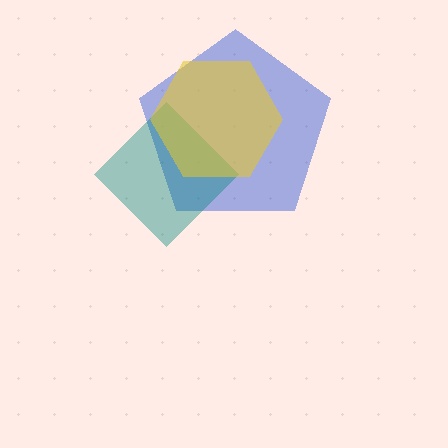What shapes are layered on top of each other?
The layered shapes are: a blue pentagon, a teal diamond, a yellow hexagon.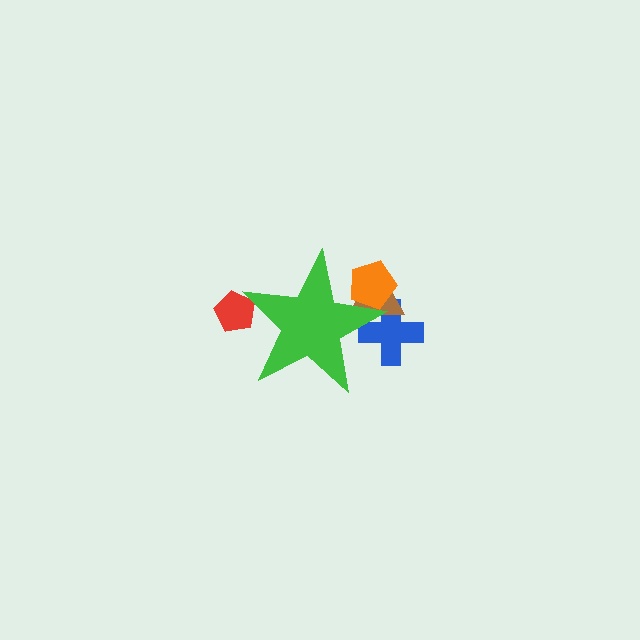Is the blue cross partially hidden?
Yes, the blue cross is partially hidden behind the green star.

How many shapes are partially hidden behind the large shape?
4 shapes are partially hidden.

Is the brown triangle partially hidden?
Yes, the brown triangle is partially hidden behind the green star.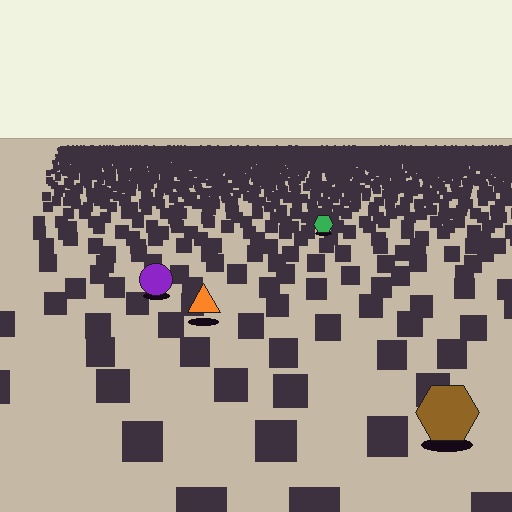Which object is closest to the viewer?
The brown hexagon is closest. The texture marks near it are larger and more spread out.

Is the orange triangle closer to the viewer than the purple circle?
Yes. The orange triangle is closer — you can tell from the texture gradient: the ground texture is coarser near it.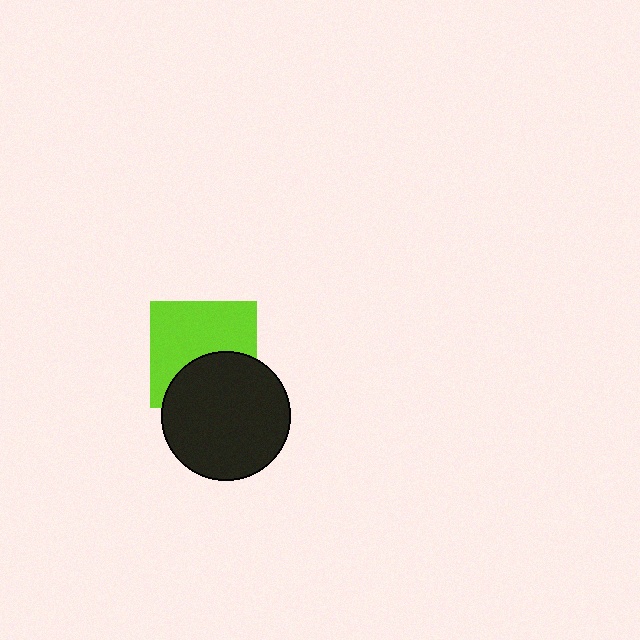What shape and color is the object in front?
The object in front is a black circle.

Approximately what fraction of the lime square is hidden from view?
Roughly 39% of the lime square is hidden behind the black circle.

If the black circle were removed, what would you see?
You would see the complete lime square.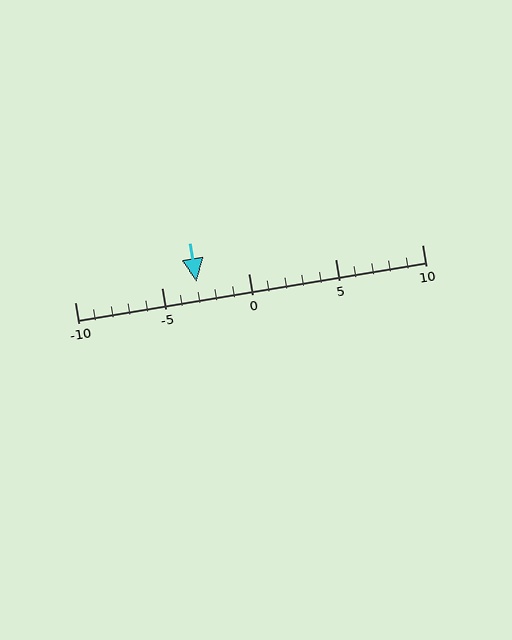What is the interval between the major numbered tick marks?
The major tick marks are spaced 5 units apart.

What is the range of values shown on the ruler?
The ruler shows values from -10 to 10.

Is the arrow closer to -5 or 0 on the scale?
The arrow is closer to -5.